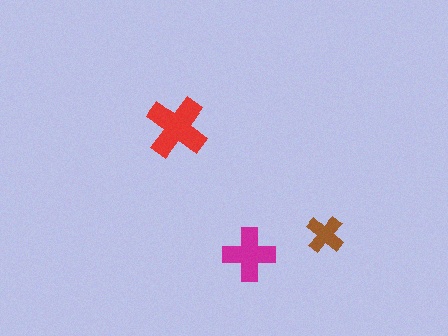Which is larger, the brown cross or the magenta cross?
The magenta one.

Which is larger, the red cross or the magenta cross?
The red one.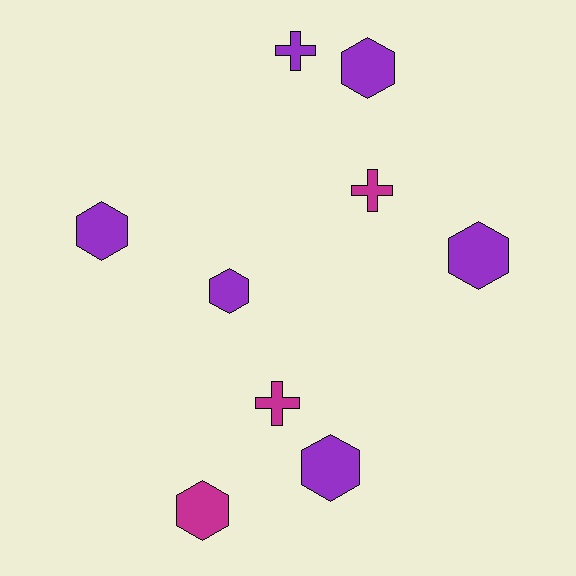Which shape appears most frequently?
Hexagon, with 6 objects.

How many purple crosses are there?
There is 1 purple cross.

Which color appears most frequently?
Purple, with 6 objects.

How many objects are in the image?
There are 9 objects.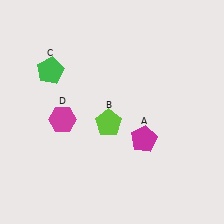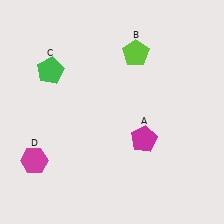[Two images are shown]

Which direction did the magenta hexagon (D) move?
The magenta hexagon (D) moved down.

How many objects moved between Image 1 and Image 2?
2 objects moved between the two images.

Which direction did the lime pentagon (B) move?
The lime pentagon (B) moved up.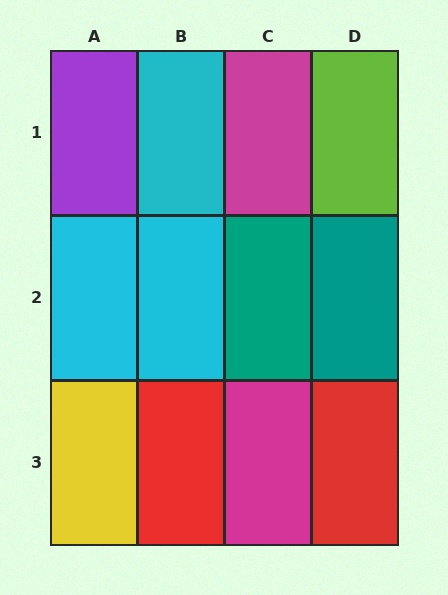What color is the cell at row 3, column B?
Red.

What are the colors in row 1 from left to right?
Purple, cyan, magenta, lime.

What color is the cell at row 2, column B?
Cyan.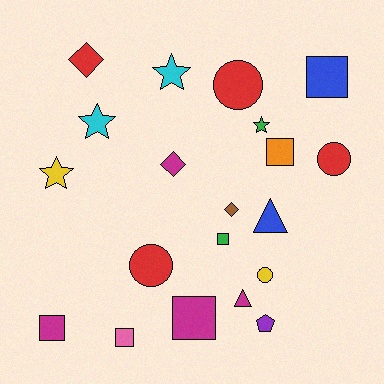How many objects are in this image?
There are 20 objects.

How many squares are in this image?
There are 6 squares.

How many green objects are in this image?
There are 2 green objects.